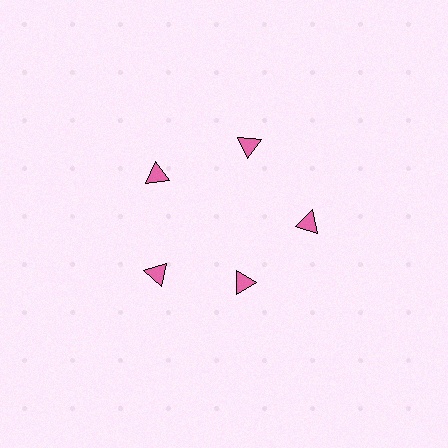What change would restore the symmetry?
The symmetry would be restored by moving it outward, back onto the ring so that all 5 triangles sit at equal angles and equal distance from the center.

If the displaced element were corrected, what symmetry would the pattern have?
It would have 5-fold rotational symmetry — the pattern would map onto itself every 72 degrees.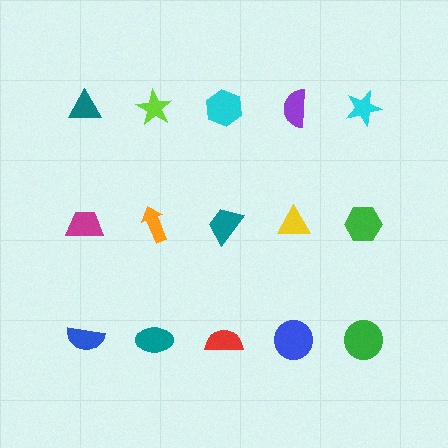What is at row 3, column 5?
A green circle.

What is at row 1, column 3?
A cyan hexagon.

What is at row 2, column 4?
A yellow triangle.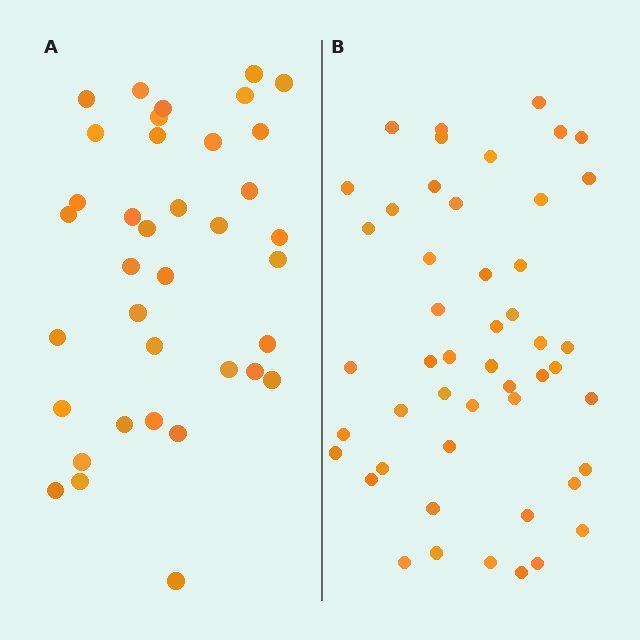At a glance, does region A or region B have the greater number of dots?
Region B (the right region) has more dots.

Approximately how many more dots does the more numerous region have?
Region B has roughly 12 or so more dots than region A.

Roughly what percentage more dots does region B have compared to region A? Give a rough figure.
About 30% more.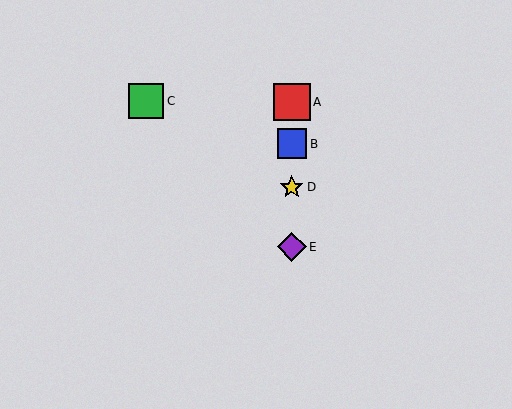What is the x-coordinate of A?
Object A is at x≈292.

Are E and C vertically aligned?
No, E is at x≈292 and C is at x≈146.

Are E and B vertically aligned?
Yes, both are at x≈292.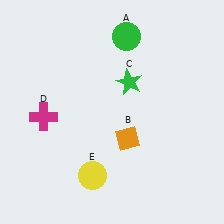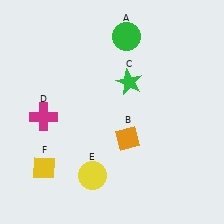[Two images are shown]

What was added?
A yellow diamond (F) was added in Image 2.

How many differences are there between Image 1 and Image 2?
There is 1 difference between the two images.